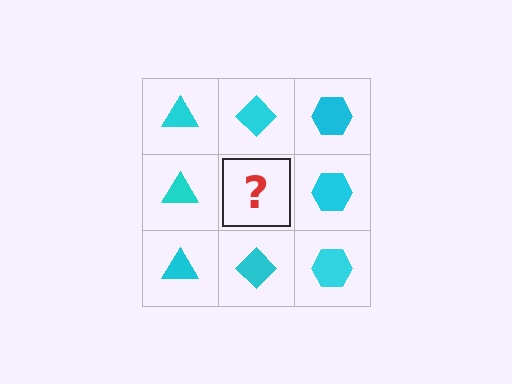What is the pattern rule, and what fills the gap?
The rule is that each column has a consistent shape. The gap should be filled with a cyan diamond.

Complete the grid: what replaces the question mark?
The question mark should be replaced with a cyan diamond.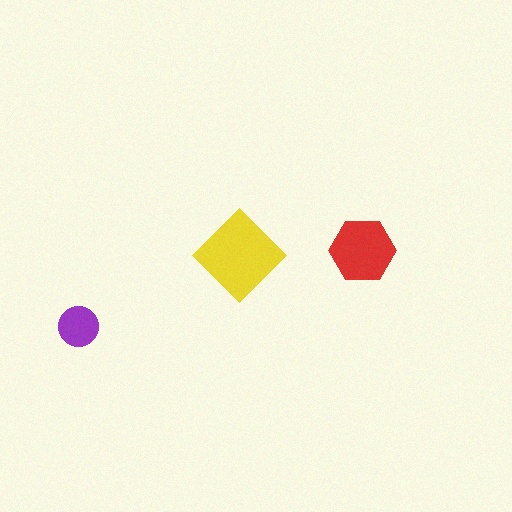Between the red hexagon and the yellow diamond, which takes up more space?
The yellow diamond.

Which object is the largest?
The yellow diamond.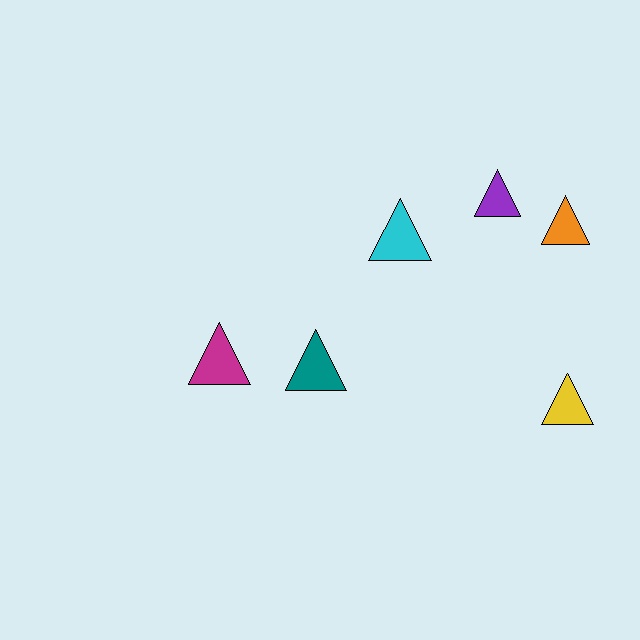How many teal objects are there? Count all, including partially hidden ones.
There is 1 teal object.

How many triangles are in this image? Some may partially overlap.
There are 6 triangles.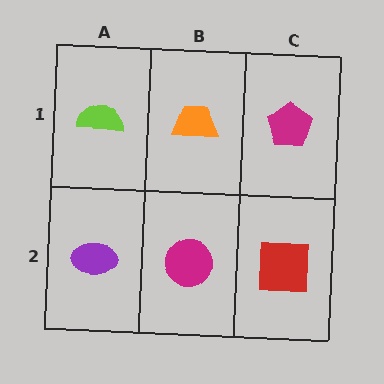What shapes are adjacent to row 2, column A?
A lime semicircle (row 1, column A), a magenta circle (row 2, column B).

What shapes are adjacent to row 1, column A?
A purple ellipse (row 2, column A), an orange trapezoid (row 1, column B).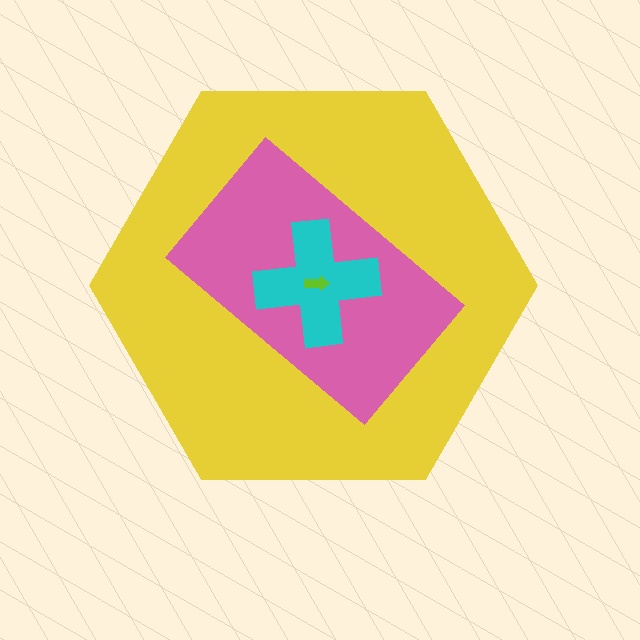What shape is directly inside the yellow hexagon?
The pink rectangle.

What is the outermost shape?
The yellow hexagon.